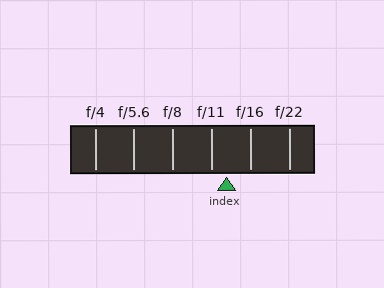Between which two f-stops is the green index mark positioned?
The index mark is between f/11 and f/16.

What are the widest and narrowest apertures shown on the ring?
The widest aperture shown is f/4 and the narrowest is f/22.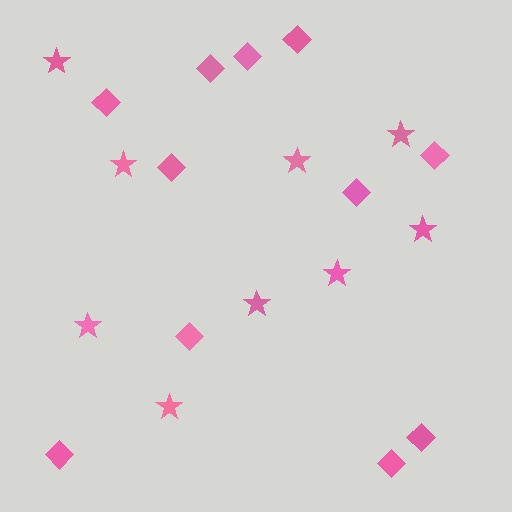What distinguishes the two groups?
There are 2 groups: one group of stars (9) and one group of diamonds (11).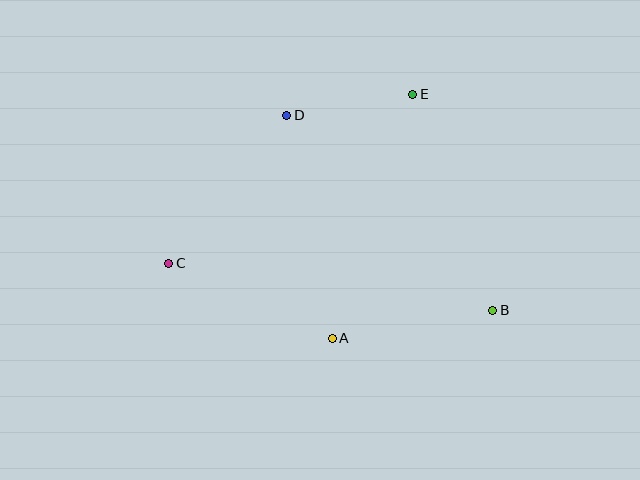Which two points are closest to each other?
Points D and E are closest to each other.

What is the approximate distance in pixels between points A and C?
The distance between A and C is approximately 180 pixels.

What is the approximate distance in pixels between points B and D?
The distance between B and D is approximately 284 pixels.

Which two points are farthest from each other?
Points B and C are farthest from each other.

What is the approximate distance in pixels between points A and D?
The distance between A and D is approximately 227 pixels.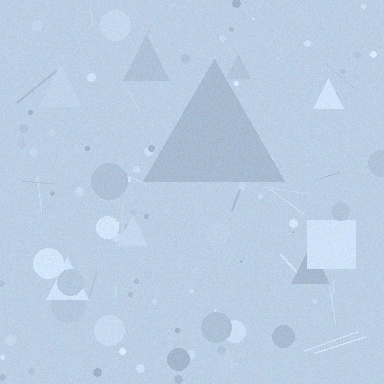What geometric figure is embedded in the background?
A triangle is embedded in the background.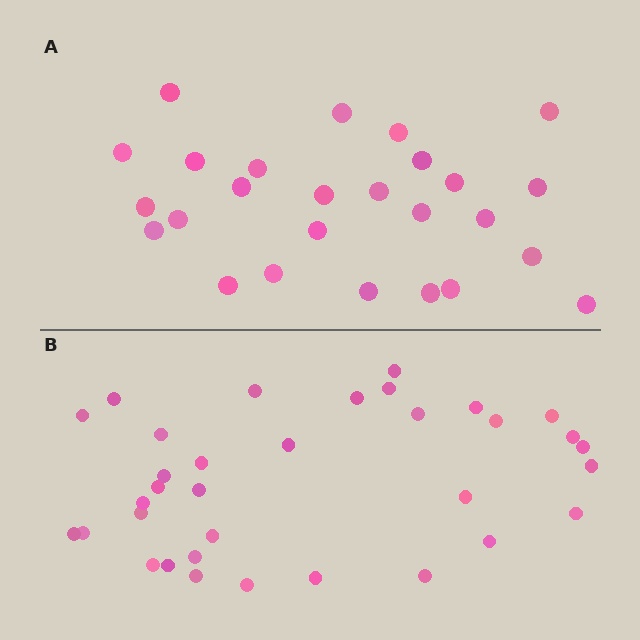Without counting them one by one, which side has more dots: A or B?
Region B (the bottom region) has more dots.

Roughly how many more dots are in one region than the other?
Region B has roughly 8 or so more dots than region A.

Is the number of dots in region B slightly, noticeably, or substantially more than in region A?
Region B has noticeably more, but not dramatically so. The ratio is roughly 1.3 to 1.